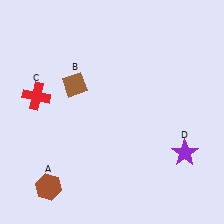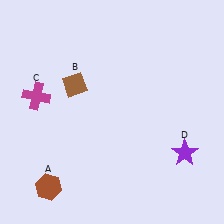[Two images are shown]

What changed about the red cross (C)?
In Image 1, C is red. In Image 2, it changed to magenta.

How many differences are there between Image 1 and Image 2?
There is 1 difference between the two images.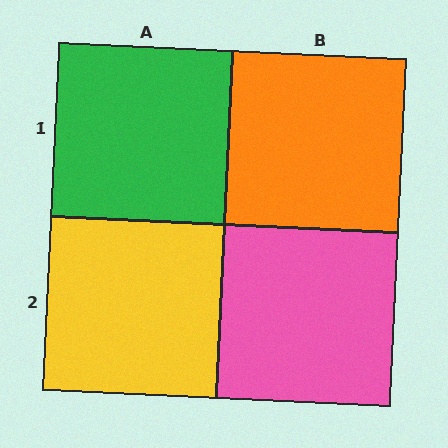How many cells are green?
1 cell is green.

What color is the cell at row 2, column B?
Pink.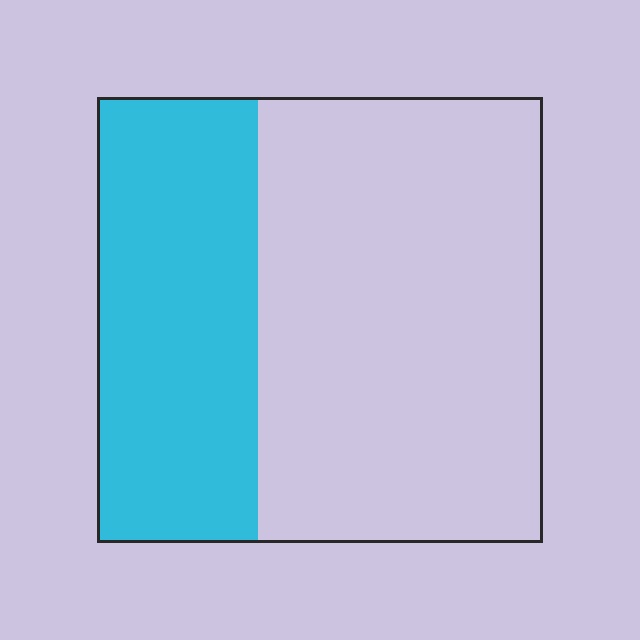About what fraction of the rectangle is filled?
About three eighths (3/8).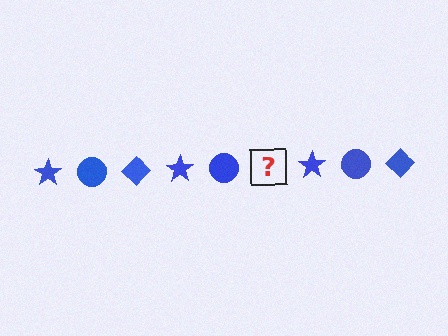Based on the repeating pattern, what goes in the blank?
The blank should be a blue diamond.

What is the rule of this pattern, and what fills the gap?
The rule is that the pattern cycles through star, circle, diamond shapes in blue. The gap should be filled with a blue diamond.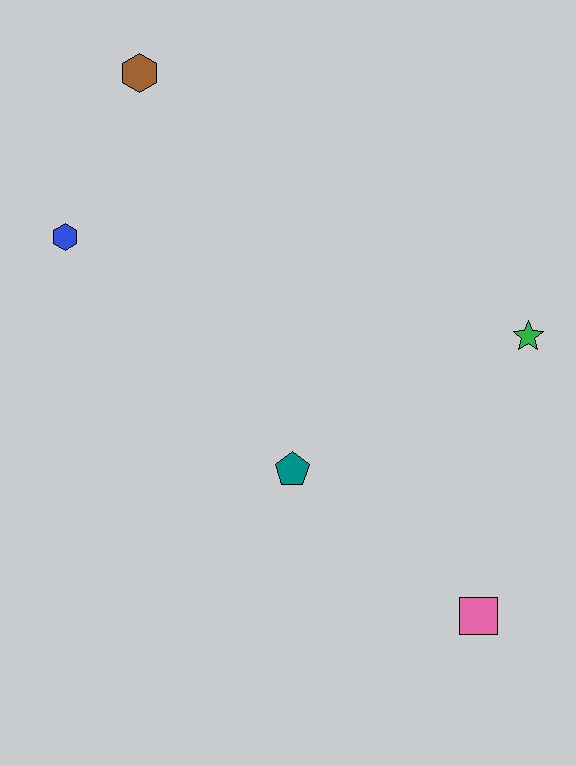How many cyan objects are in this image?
There are no cyan objects.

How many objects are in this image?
There are 5 objects.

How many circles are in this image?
There are no circles.